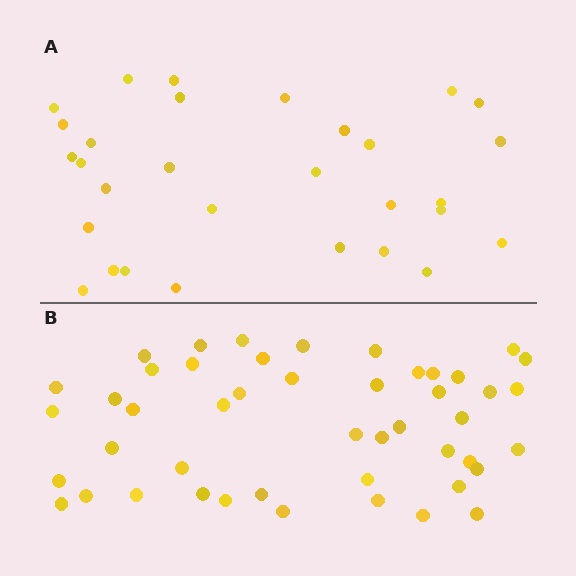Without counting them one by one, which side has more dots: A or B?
Region B (the bottom region) has more dots.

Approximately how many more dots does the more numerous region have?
Region B has approximately 15 more dots than region A.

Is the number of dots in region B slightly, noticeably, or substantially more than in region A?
Region B has substantially more. The ratio is roughly 1.6 to 1.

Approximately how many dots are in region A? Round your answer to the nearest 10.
About 30 dots.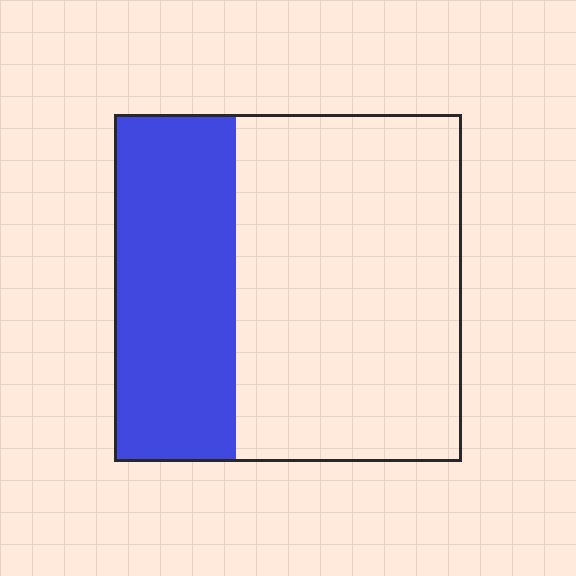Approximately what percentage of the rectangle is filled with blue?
Approximately 35%.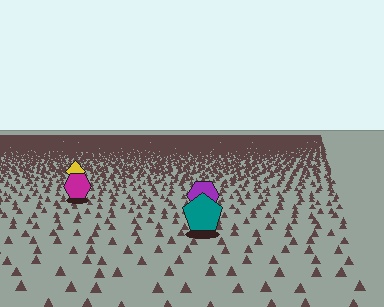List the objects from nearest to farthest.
From nearest to farthest: the teal pentagon, the purple hexagon, the magenta hexagon, the yellow diamond.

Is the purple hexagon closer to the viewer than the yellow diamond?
Yes. The purple hexagon is closer — you can tell from the texture gradient: the ground texture is coarser near it.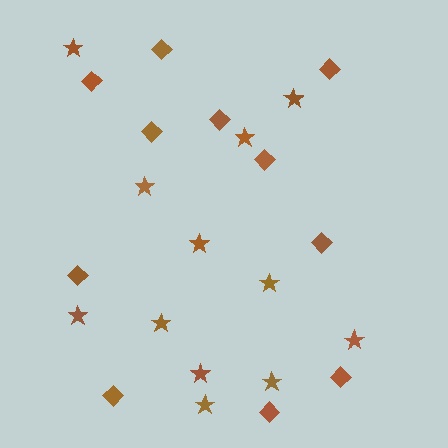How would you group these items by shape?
There are 2 groups: one group of stars (12) and one group of diamonds (11).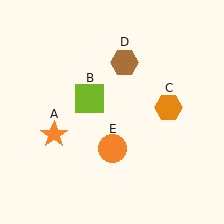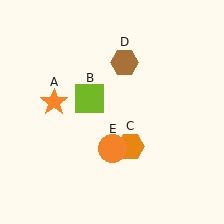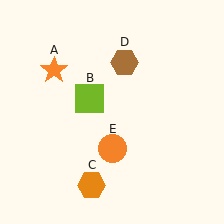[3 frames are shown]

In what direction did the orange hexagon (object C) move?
The orange hexagon (object C) moved down and to the left.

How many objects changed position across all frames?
2 objects changed position: orange star (object A), orange hexagon (object C).